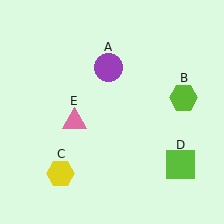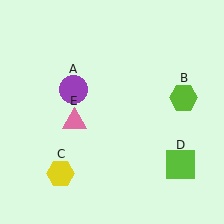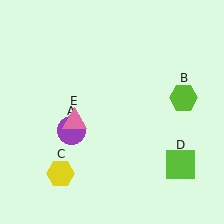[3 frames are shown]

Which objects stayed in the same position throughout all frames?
Lime hexagon (object B) and yellow hexagon (object C) and lime square (object D) and pink triangle (object E) remained stationary.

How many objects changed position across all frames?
1 object changed position: purple circle (object A).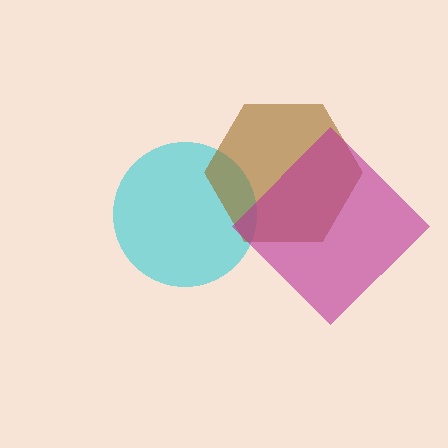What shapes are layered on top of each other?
The layered shapes are: a cyan circle, a brown hexagon, a magenta diamond.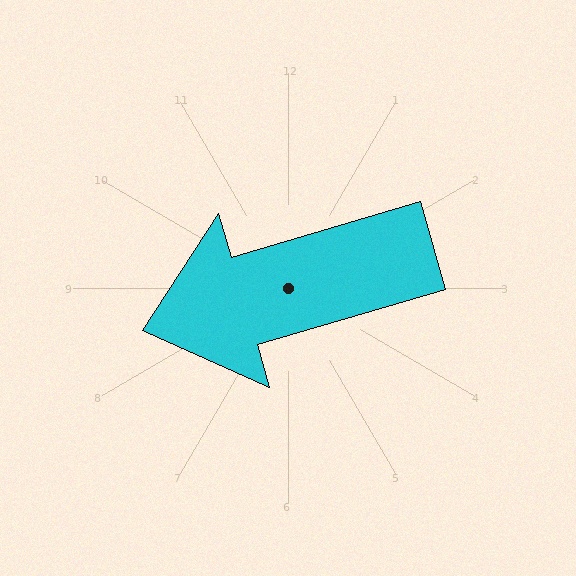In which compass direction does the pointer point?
West.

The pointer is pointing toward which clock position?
Roughly 8 o'clock.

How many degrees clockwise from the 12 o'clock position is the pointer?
Approximately 254 degrees.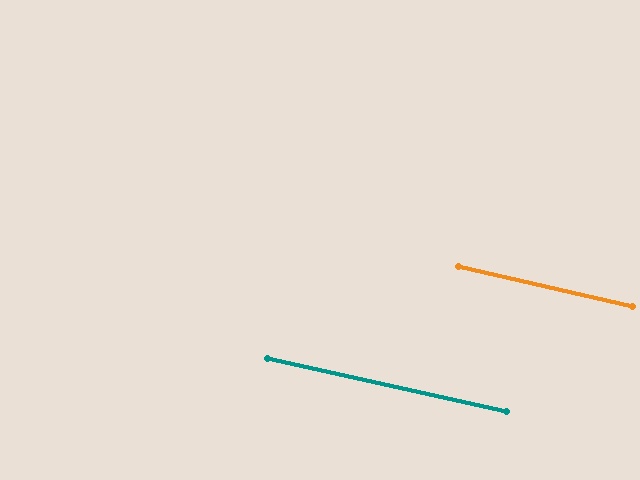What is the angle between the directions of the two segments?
Approximately 0 degrees.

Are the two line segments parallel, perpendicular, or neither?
Parallel — their directions differ by only 0.5°.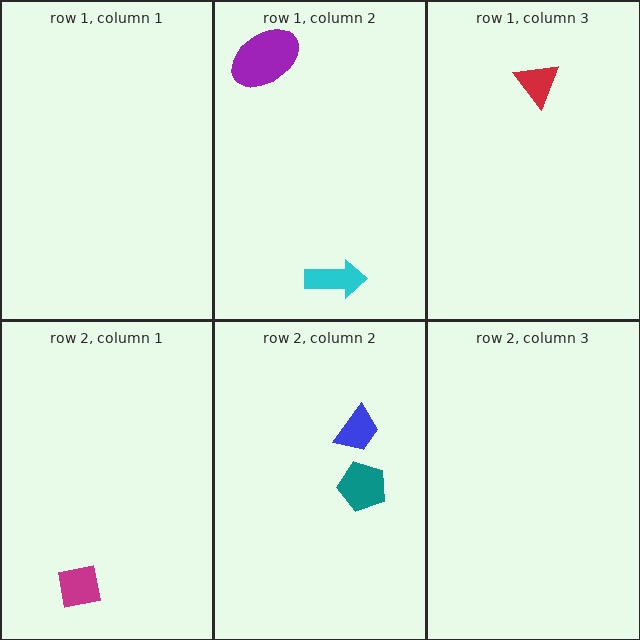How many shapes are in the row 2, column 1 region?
1.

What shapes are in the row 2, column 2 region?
The blue trapezoid, the teal pentagon.